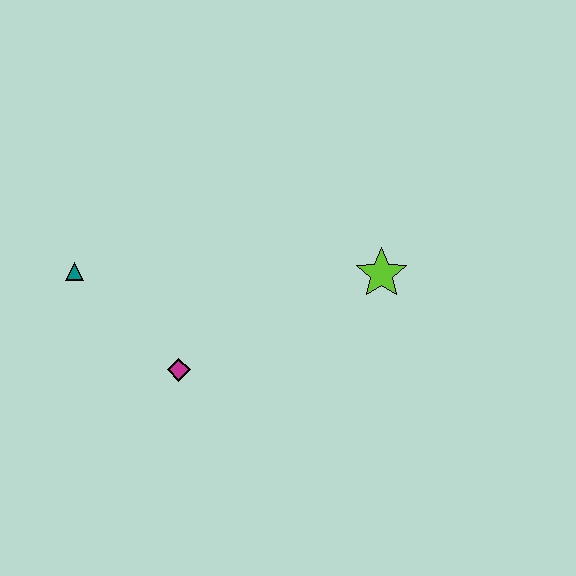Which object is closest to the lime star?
The magenta diamond is closest to the lime star.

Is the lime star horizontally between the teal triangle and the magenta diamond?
No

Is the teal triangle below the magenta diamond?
No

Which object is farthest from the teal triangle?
The lime star is farthest from the teal triangle.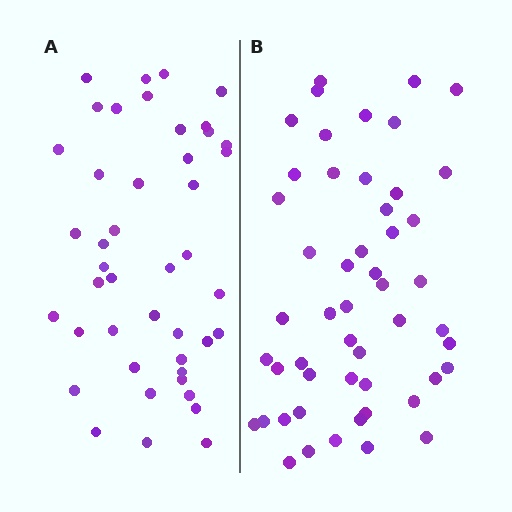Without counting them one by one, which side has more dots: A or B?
Region B (the right region) has more dots.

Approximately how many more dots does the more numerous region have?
Region B has roughly 8 or so more dots than region A.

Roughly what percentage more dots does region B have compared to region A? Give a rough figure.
About 15% more.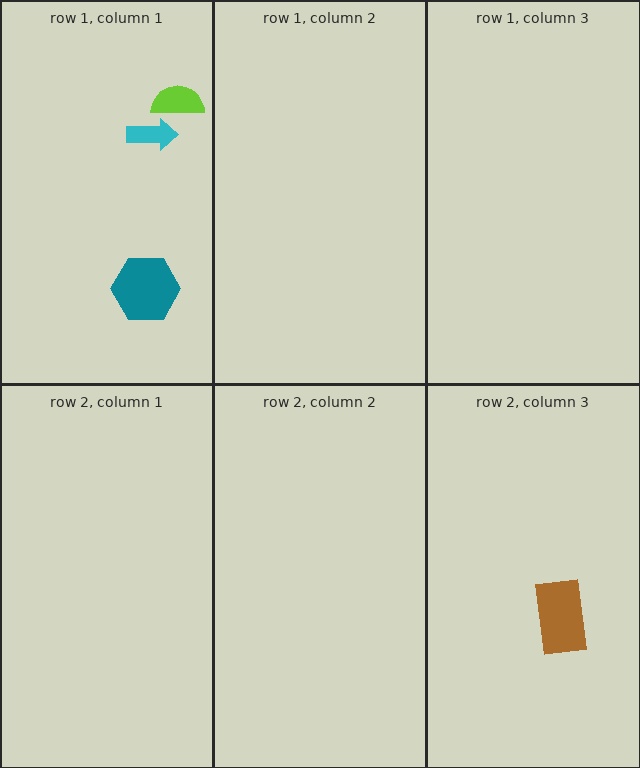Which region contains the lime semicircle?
The row 1, column 1 region.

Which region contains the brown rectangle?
The row 2, column 3 region.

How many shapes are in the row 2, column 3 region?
1.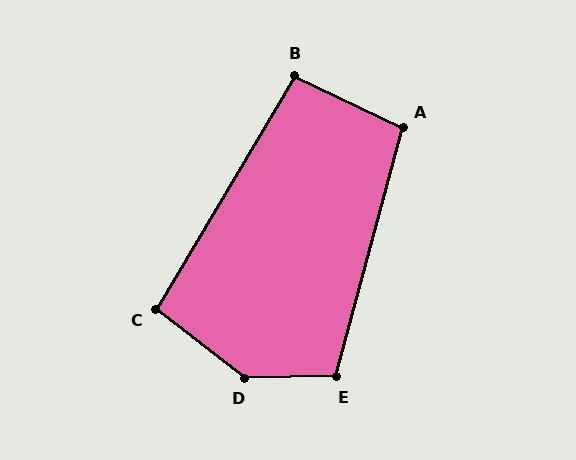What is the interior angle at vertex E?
Approximately 106 degrees (obtuse).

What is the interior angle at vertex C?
Approximately 97 degrees (obtuse).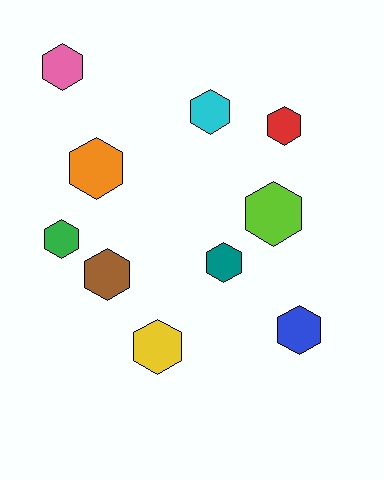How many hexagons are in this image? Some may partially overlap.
There are 10 hexagons.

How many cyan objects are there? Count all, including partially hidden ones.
There is 1 cyan object.